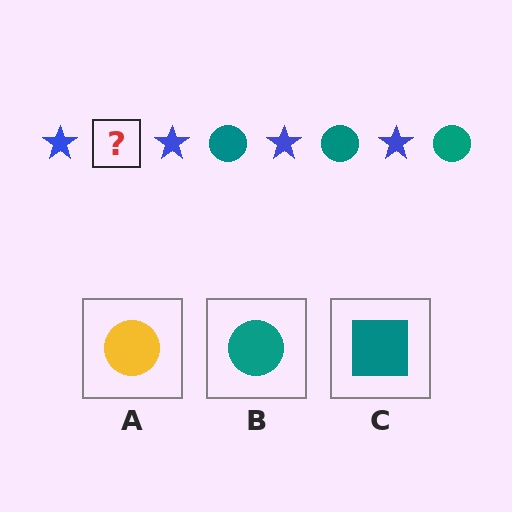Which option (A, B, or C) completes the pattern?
B.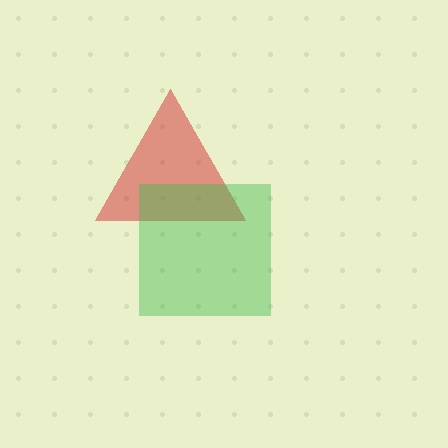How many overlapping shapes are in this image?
There are 2 overlapping shapes in the image.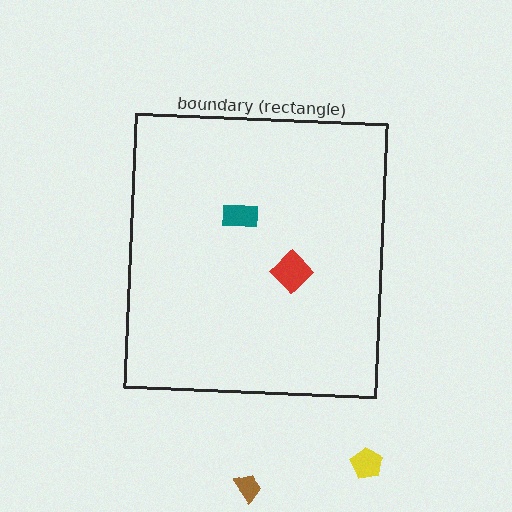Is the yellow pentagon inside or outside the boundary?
Outside.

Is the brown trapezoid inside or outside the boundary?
Outside.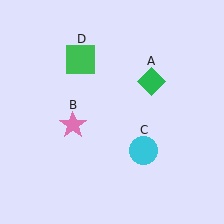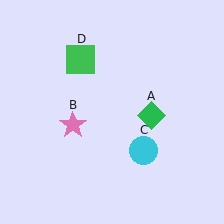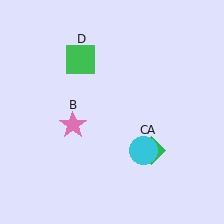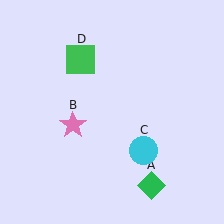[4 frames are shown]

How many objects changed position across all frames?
1 object changed position: green diamond (object A).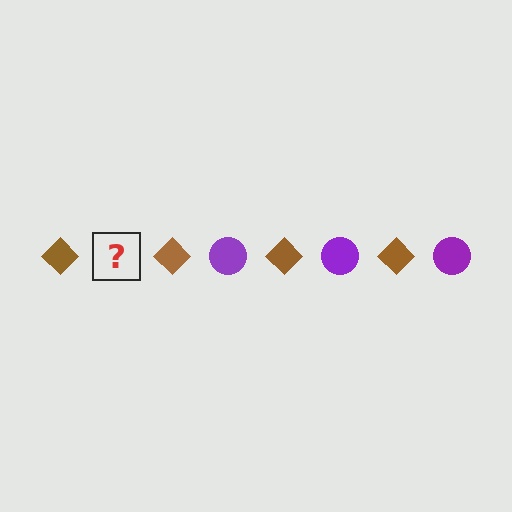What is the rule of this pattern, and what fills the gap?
The rule is that the pattern alternates between brown diamond and purple circle. The gap should be filled with a purple circle.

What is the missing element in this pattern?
The missing element is a purple circle.